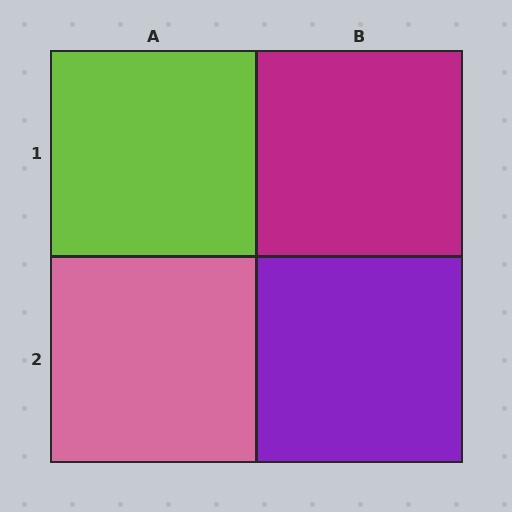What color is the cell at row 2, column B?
Purple.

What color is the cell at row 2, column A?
Pink.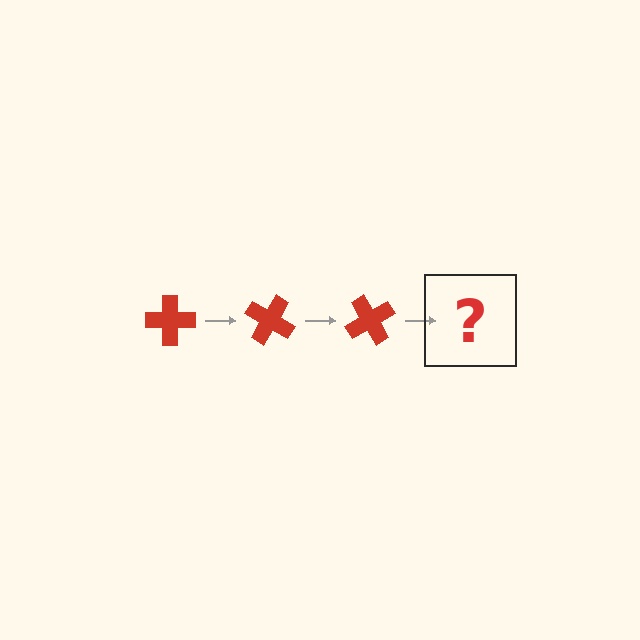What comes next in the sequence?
The next element should be a red cross rotated 90 degrees.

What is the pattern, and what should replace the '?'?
The pattern is that the cross rotates 30 degrees each step. The '?' should be a red cross rotated 90 degrees.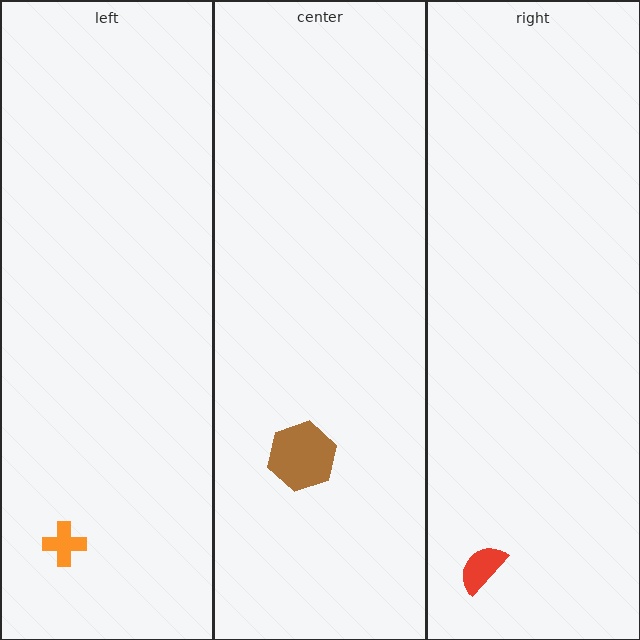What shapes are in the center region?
The brown hexagon.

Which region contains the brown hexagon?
The center region.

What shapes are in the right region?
The red semicircle.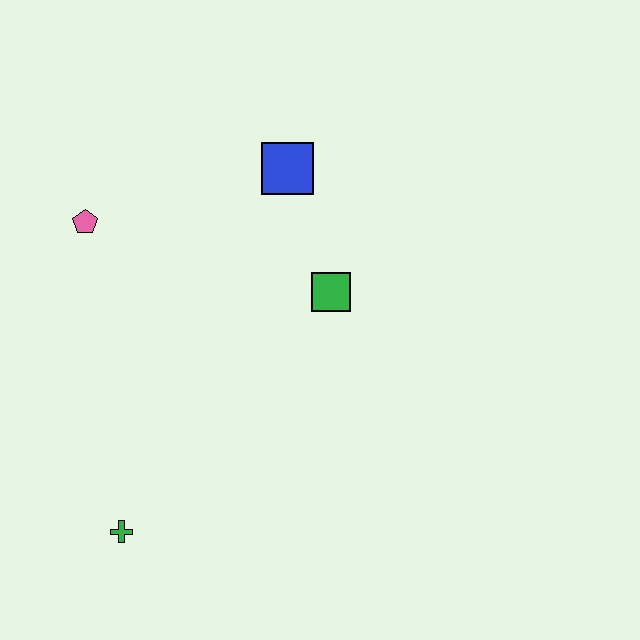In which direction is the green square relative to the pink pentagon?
The green square is to the right of the pink pentagon.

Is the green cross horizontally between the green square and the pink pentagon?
Yes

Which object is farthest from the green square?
The green cross is farthest from the green square.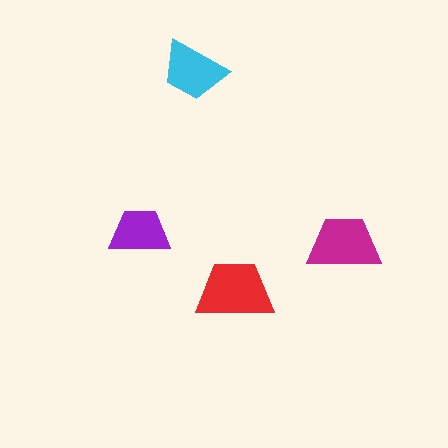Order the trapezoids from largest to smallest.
the red one, the magenta one, the cyan one, the purple one.